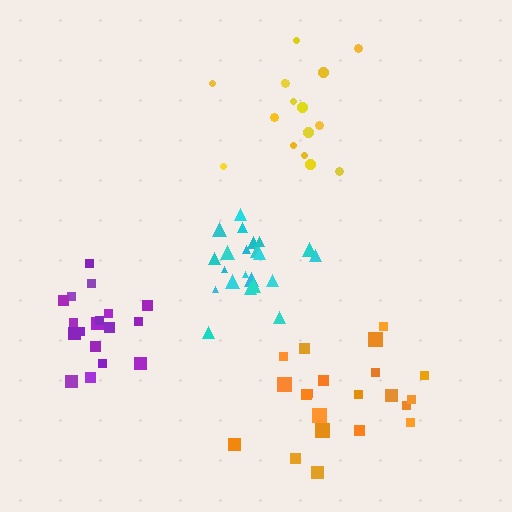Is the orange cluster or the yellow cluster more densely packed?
Yellow.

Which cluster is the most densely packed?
Purple.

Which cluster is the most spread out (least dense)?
Orange.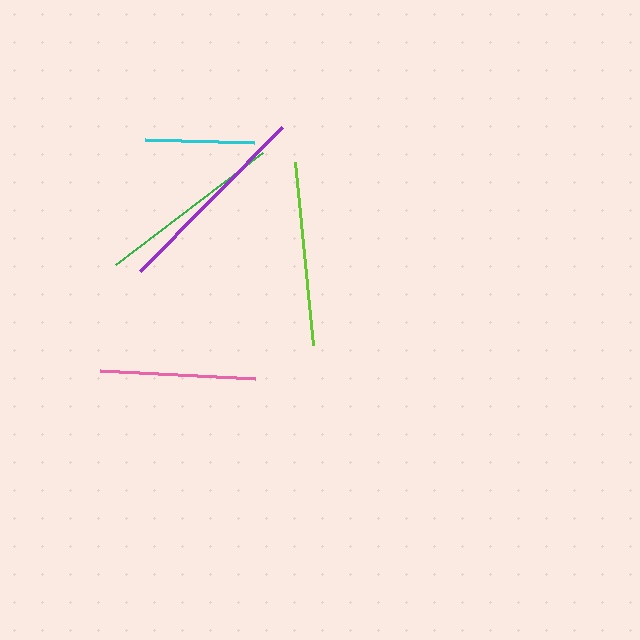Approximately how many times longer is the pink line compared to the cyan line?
The pink line is approximately 1.4 times the length of the cyan line.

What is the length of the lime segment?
The lime segment is approximately 184 pixels long.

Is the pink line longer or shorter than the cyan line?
The pink line is longer than the cyan line.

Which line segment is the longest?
The purple line is the longest at approximately 202 pixels.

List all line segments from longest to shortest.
From longest to shortest: purple, green, lime, pink, cyan.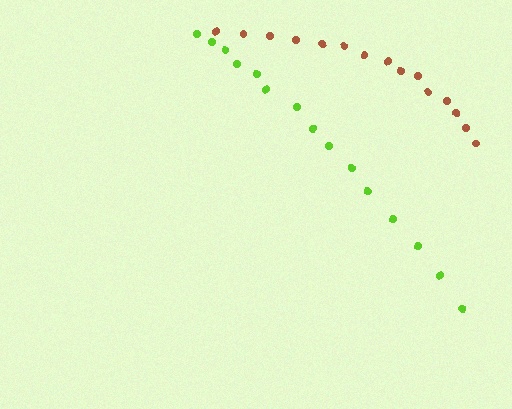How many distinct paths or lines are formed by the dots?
There are 2 distinct paths.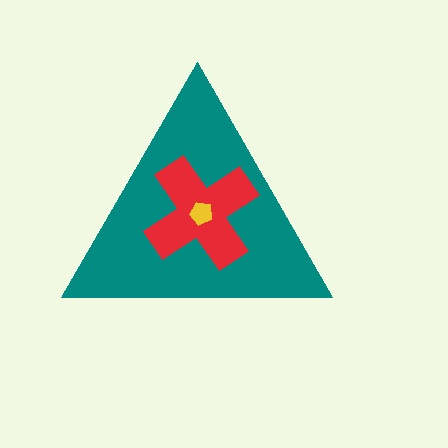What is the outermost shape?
The teal triangle.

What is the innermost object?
The yellow pentagon.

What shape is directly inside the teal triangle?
The red cross.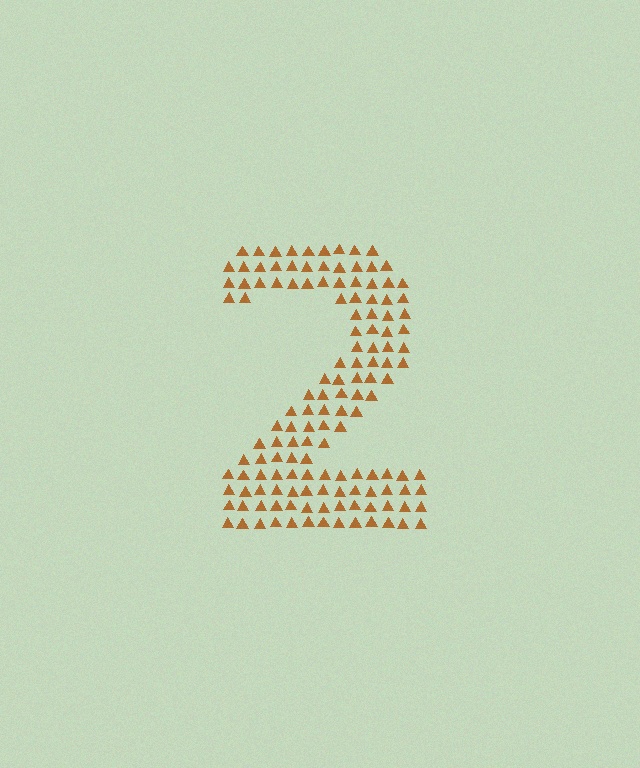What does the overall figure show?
The overall figure shows the digit 2.